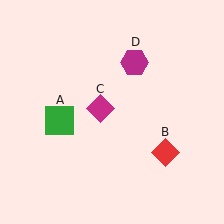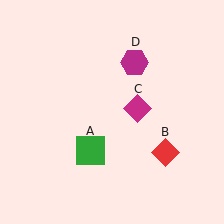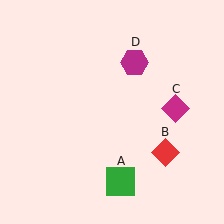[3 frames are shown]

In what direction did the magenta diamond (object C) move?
The magenta diamond (object C) moved right.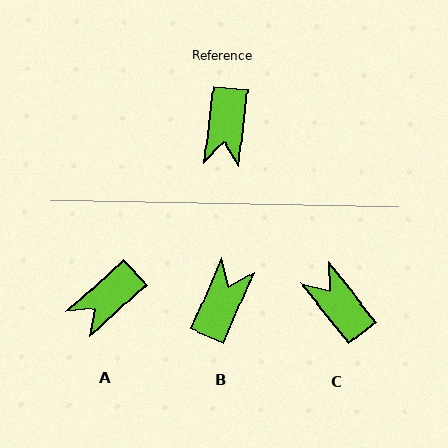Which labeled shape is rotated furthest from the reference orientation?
B, about 163 degrees away.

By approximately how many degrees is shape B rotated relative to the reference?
Approximately 163 degrees counter-clockwise.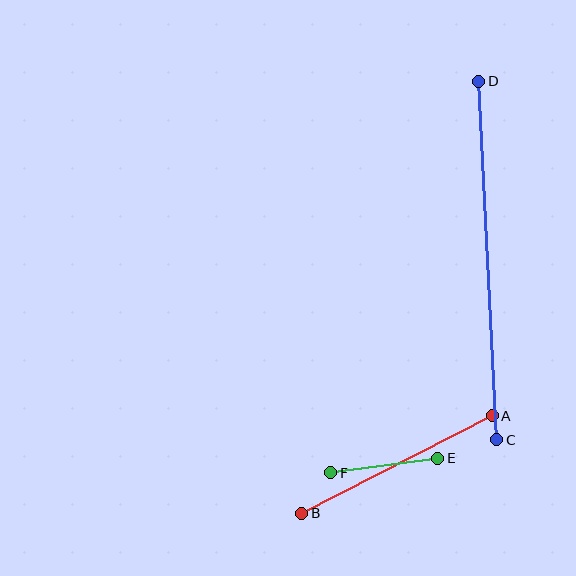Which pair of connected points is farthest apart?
Points C and D are farthest apart.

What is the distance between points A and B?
The distance is approximately 214 pixels.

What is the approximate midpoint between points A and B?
The midpoint is at approximately (397, 464) pixels.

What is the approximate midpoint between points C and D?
The midpoint is at approximately (488, 261) pixels.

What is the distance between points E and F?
The distance is approximately 108 pixels.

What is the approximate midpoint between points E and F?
The midpoint is at approximately (384, 465) pixels.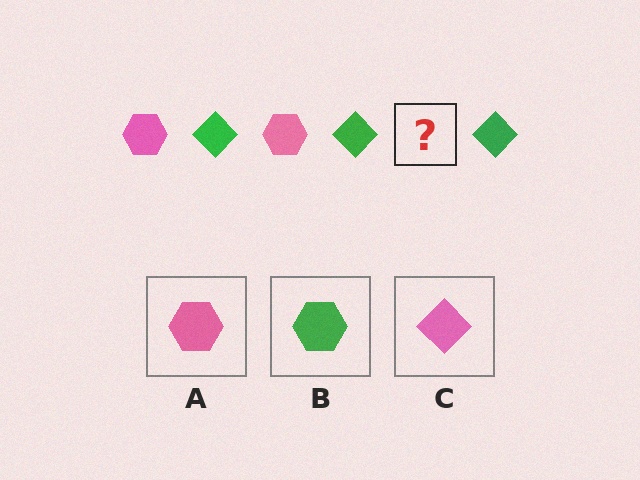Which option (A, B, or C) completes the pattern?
A.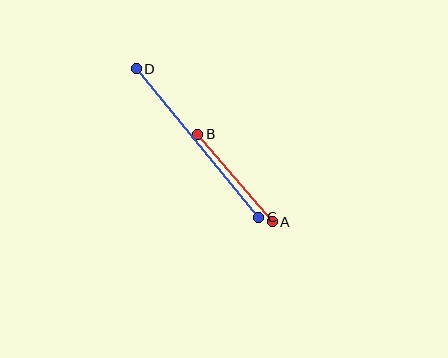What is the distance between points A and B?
The distance is approximately 115 pixels.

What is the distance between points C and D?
The distance is approximately 192 pixels.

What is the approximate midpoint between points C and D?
The midpoint is at approximately (198, 143) pixels.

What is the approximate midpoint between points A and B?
The midpoint is at approximately (235, 178) pixels.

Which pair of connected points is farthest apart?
Points C and D are farthest apart.